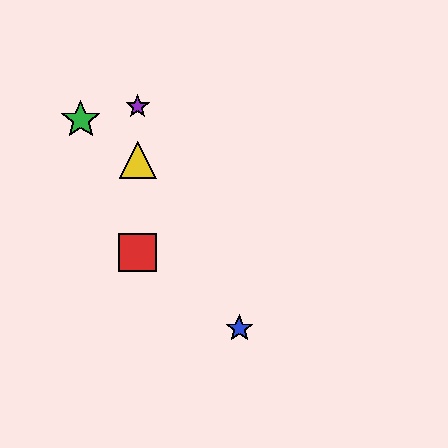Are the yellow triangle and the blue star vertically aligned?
No, the yellow triangle is at x≈138 and the blue star is at x≈239.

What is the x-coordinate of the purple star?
The purple star is at x≈138.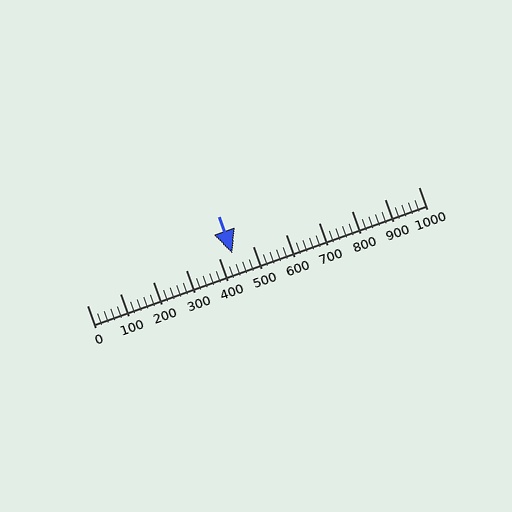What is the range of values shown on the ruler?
The ruler shows values from 0 to 1000.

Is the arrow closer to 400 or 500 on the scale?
The arrow is closer to 400.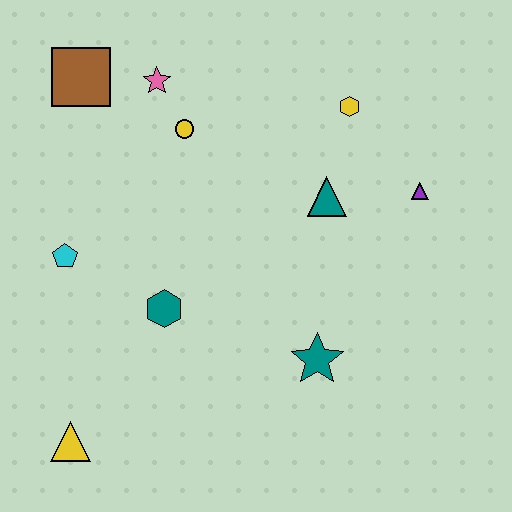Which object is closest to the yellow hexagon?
The teal triangle is closest to the yellow hexagon.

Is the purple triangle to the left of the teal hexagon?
No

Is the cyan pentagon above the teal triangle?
No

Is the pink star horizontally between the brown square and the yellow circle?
Yes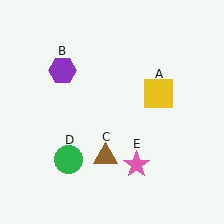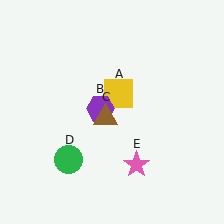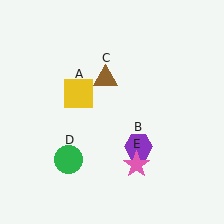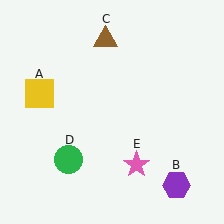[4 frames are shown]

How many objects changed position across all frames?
3 objects changed position: yellow square (object A), purple hexagon (object B), brown triangle (object C).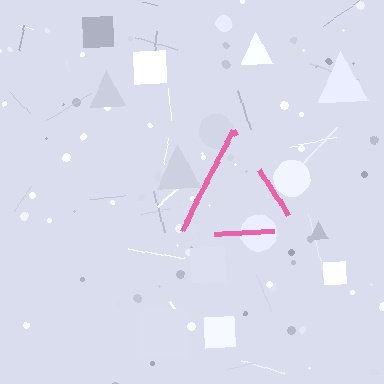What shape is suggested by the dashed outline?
The dashed outline suggests a triangle.